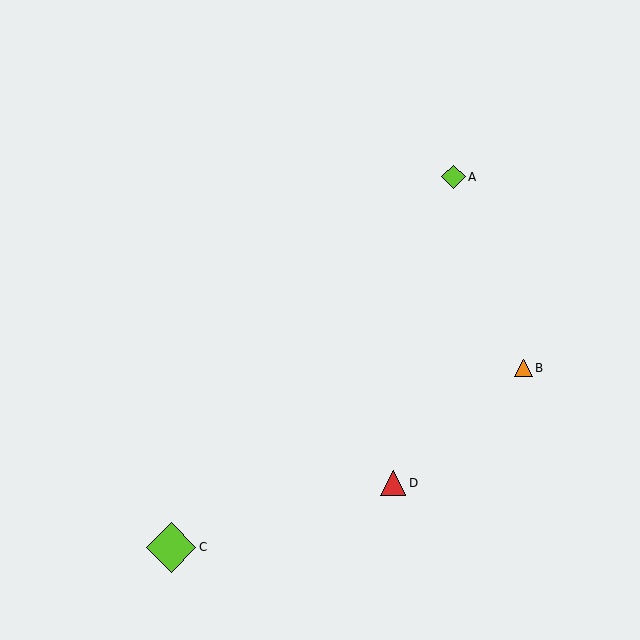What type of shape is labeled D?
Shape D is a red triangle.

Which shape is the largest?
The lime diamond (labeled C) is the largest.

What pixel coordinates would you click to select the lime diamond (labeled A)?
Click at (454, 177) to select the lime diamond A.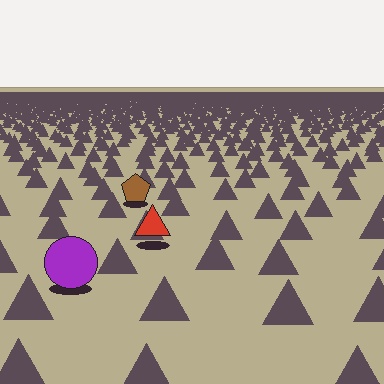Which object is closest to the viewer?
The purple circle is closest. The texture marks near it are larger and more spread out.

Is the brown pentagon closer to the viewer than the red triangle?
No. The red triangle is closer — you can tell from the texture gradient: the ground texture is coarser near it.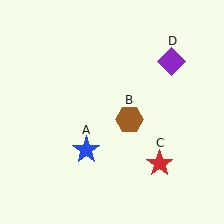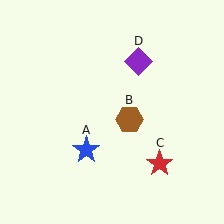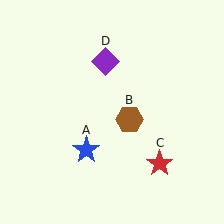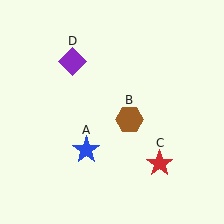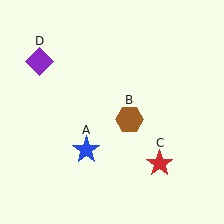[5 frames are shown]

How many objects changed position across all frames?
1 object changed position: purple diamond (object D).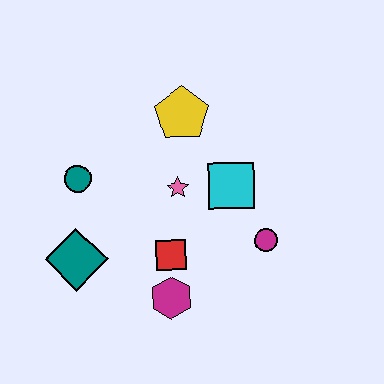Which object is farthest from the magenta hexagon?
The yellow pentagon is farthest from the magenta hexagon.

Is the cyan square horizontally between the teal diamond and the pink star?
No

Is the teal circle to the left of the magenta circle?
Yes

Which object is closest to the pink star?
The cyan square is closest to the pink star.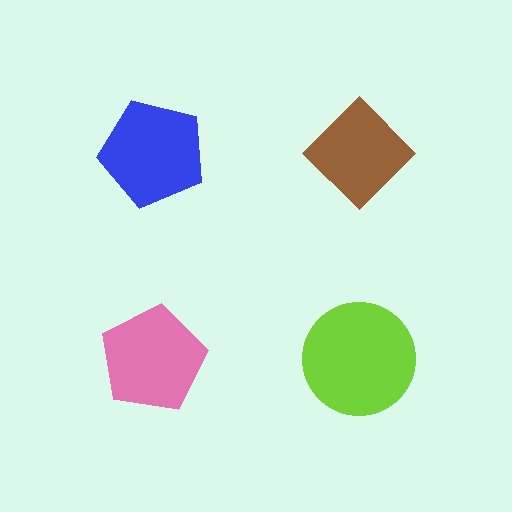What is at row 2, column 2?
A lime circle.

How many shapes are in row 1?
2 shapes.